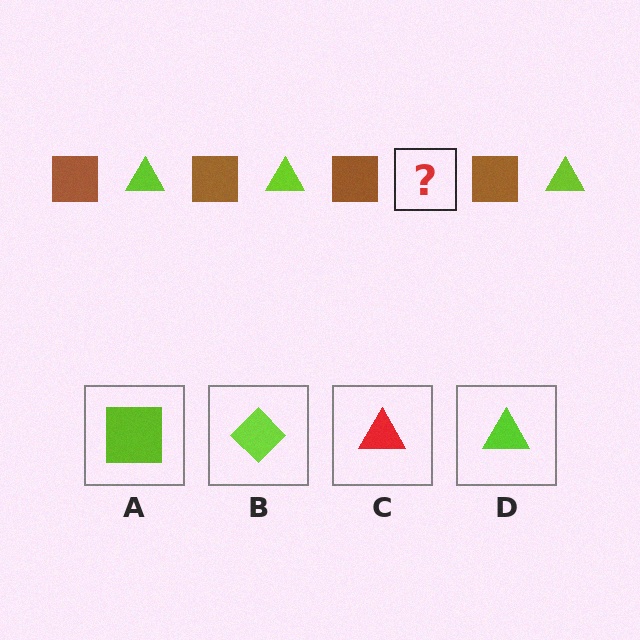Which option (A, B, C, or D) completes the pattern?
D.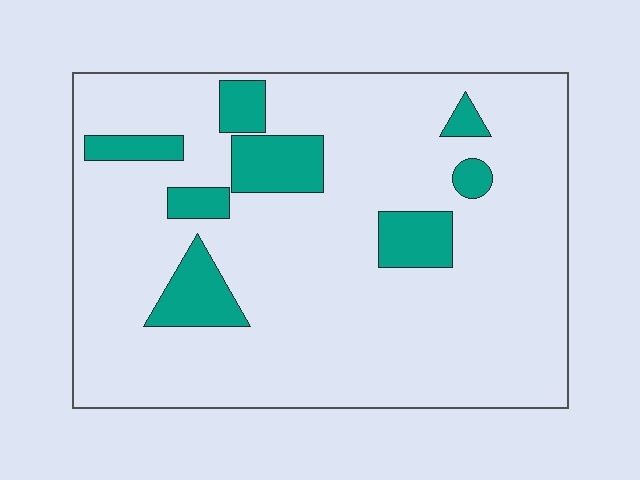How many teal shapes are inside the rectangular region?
8.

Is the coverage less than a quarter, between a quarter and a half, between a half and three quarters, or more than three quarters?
Less than a quarter.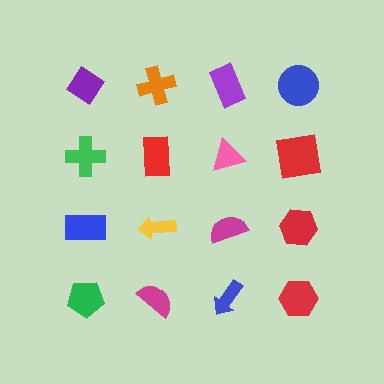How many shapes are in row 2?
4 shapes.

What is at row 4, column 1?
A green pentagon.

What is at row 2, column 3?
A pink triangle.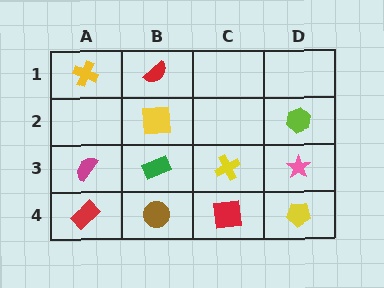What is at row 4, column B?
A brown circle.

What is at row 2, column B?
A yellow square.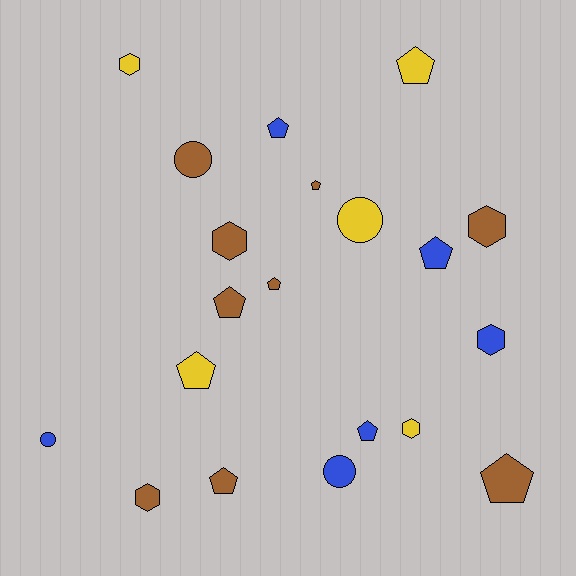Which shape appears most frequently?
Pentagon, with 10 objects.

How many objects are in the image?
There are 20 objects.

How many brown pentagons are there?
There are 5 brown pentagons.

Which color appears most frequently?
Brown, with 9 objects.